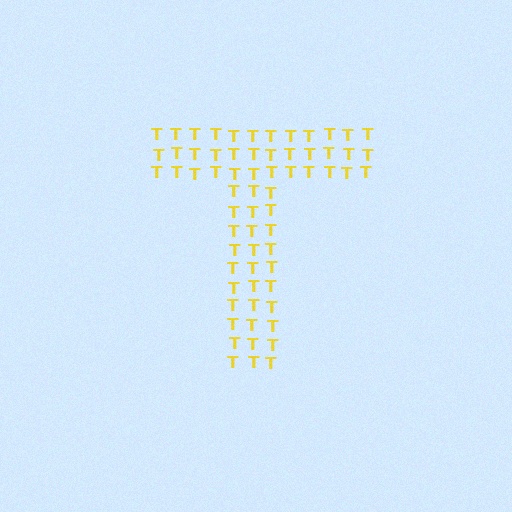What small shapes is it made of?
It is made of small letter T's.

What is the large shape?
The large shape is the letter T.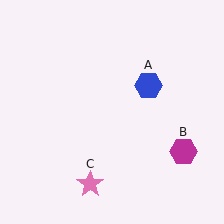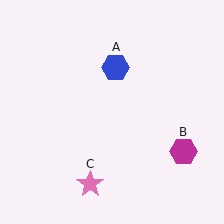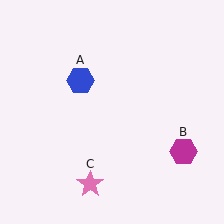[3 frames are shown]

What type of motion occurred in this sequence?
The blue hexagon (object A) rotated counterclockwise around the center of the scene.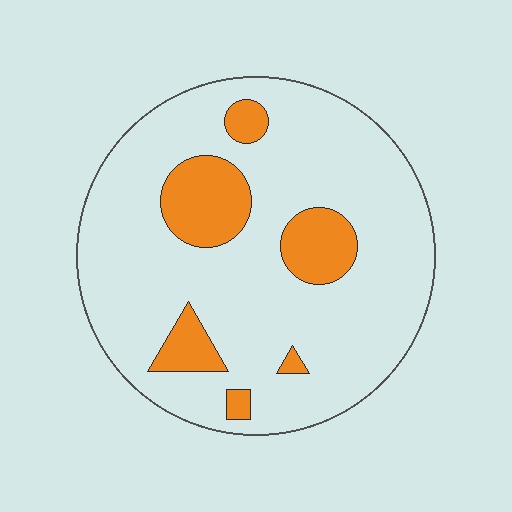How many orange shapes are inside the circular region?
6.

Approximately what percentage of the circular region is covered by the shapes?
Approximately 15%.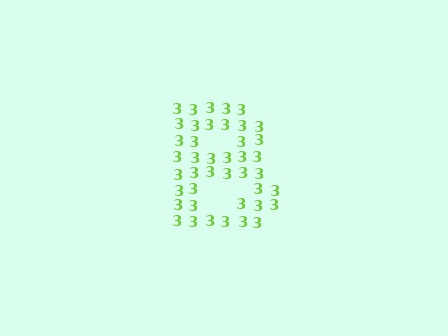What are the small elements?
The small elements are digit 3's.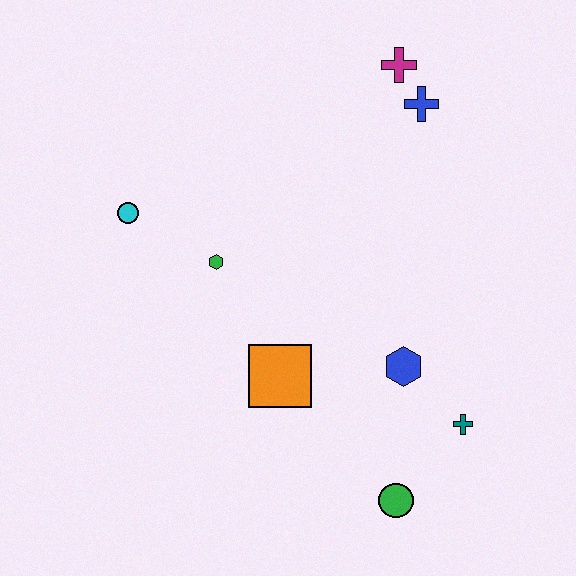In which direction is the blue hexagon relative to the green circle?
The blue hexagon is above the green circle.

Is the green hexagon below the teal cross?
No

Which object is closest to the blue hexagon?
The teal cross is closest to the blue hexagon.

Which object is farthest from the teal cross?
The cyan circle is farthest from the teal cross.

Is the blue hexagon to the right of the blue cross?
No